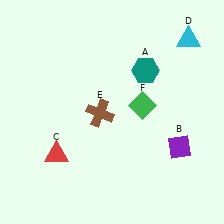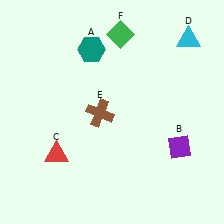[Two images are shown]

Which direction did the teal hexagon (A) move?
The teal hexagon (A) moved left.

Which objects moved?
The objects that moved are: the teal hexagon (A), the green diamond (F).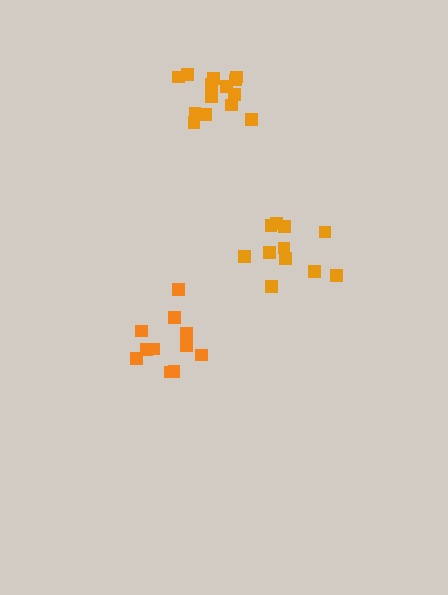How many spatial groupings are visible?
There are 3 spatial groupings.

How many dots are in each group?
Group 1: 11 dots, Group 2: 11 dots, Group 3: 14 dots (36 total).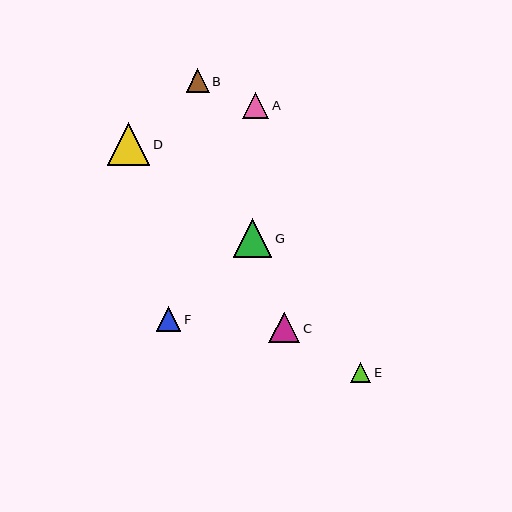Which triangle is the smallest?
Triangle E is the smallest with a size of approximately 20 pixels.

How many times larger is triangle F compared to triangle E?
Triangle F is approximately 1.2 times the size of triangle E.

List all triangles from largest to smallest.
From largest to smallest: D, G, C, A, F, B, E.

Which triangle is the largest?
Triangle D is the largest with a size of approximately 42 pixels.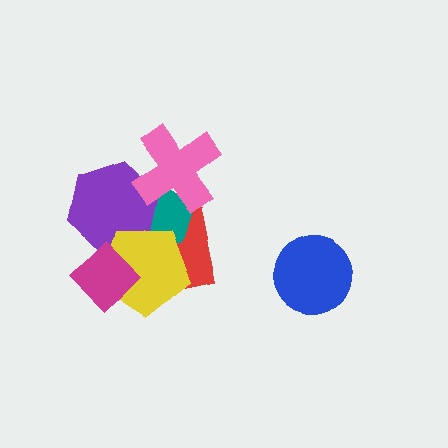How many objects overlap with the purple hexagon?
5 objects overlap with the purple hexagon.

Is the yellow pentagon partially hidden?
Yes, it is partially covered by another shape.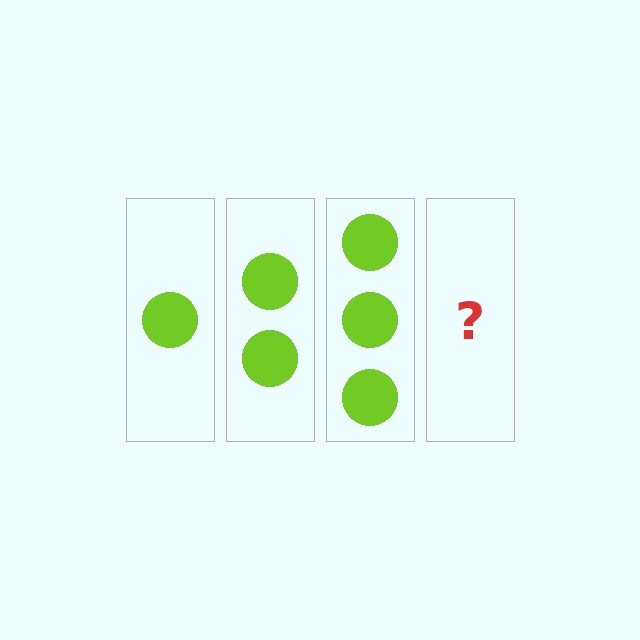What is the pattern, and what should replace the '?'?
The pattern is that each step adds one more circle. The '?' should be 4 circles.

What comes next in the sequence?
The next element should be 4 circles.